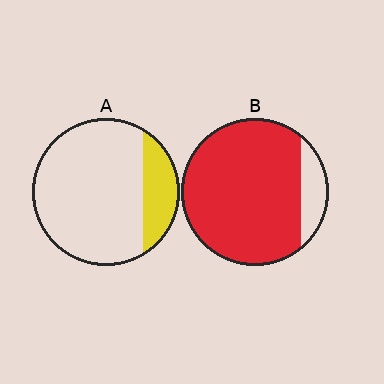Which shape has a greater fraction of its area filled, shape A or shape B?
Shape B.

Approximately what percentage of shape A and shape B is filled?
A is approximately 20% and B is approximately 85%.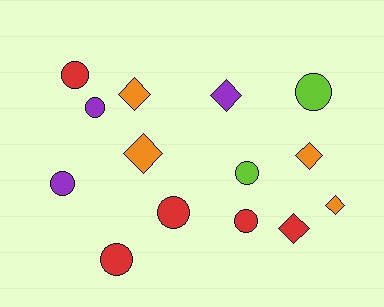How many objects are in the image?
There are 14 objects.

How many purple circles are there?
There are 2 purple circles.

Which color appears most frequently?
Red, with 5 objects.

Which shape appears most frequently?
Circle, with 8 objects.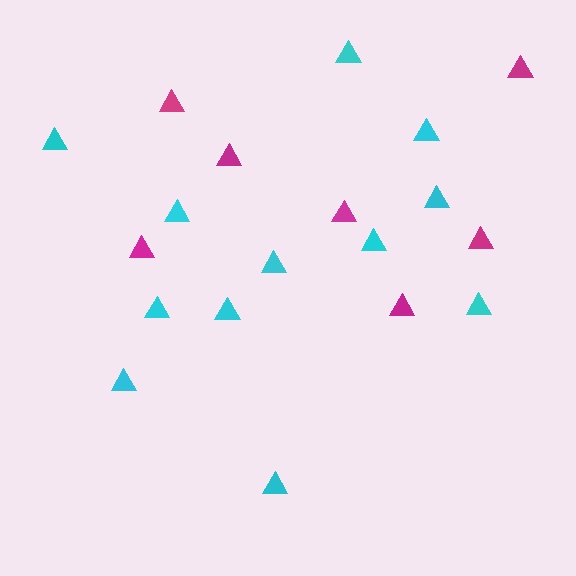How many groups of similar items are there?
There are 2 groups: one group of magenta triangles (7) and one group of cyan triangles (12).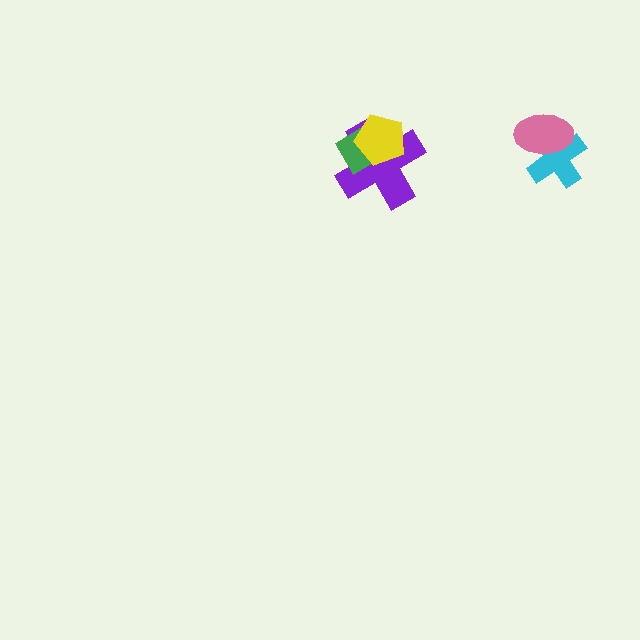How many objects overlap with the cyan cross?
1 object overlaps with the cyan cross.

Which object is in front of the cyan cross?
The pink ellipse is in front of the cyan cross.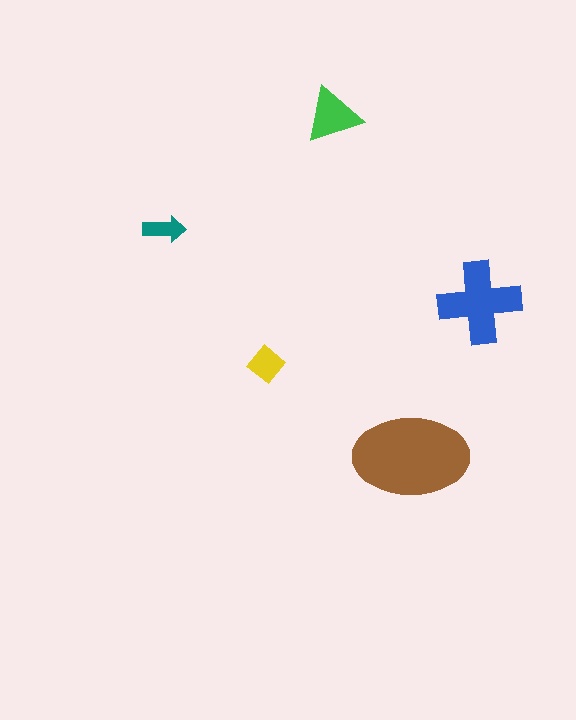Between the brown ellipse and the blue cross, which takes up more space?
The brown ellipse.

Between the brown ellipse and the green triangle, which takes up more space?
The brown ellipse.